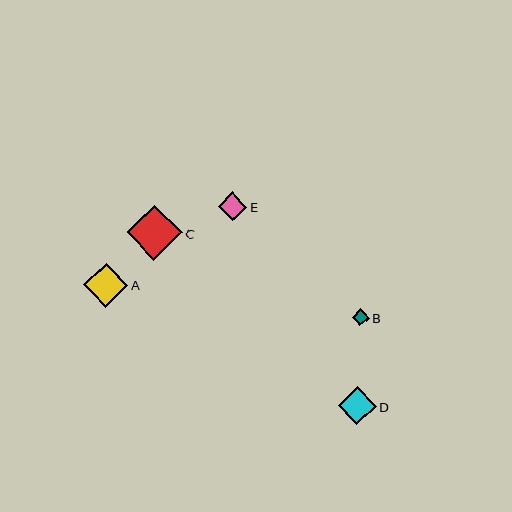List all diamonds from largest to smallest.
From largest to smallest: C, A, D, E, B.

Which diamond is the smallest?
Diamond B is the smallest with a size of approximately 17 pixels.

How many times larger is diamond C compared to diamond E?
Diamond C is approximately 1.9 times the size of diamond E.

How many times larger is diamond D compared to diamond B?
Diamond D is approximately 2.2 times the size of diamond B.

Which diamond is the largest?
Diamond C is the largest with a size of approximately 56 pixels.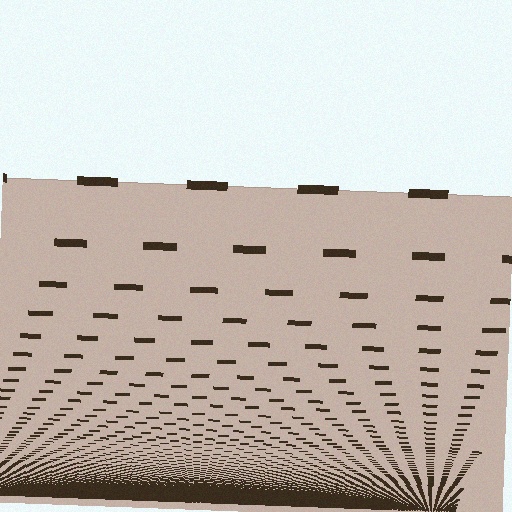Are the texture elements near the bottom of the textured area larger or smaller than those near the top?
Smaller. The gradient is inverted — elements near the bottom are smaller and denser.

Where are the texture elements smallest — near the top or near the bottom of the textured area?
Near the bottom.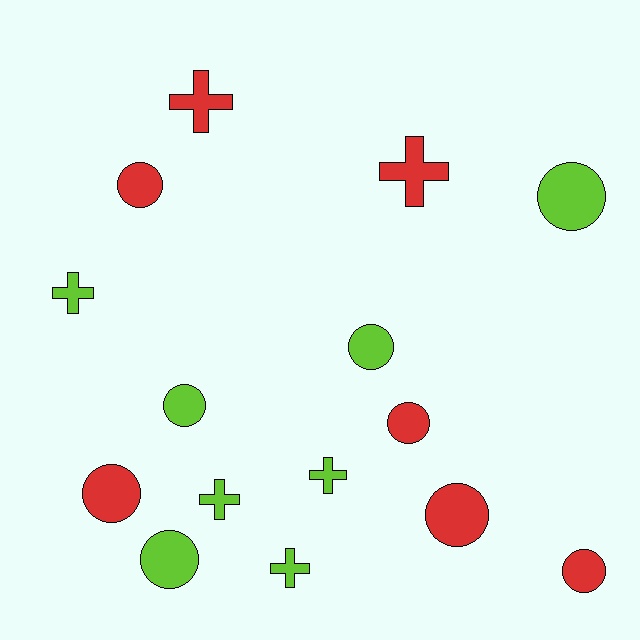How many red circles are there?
There are 5 red circles.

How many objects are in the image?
There are 15 objects.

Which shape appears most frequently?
Circle, with 9 objects.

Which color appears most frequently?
Lime, with 8 objects.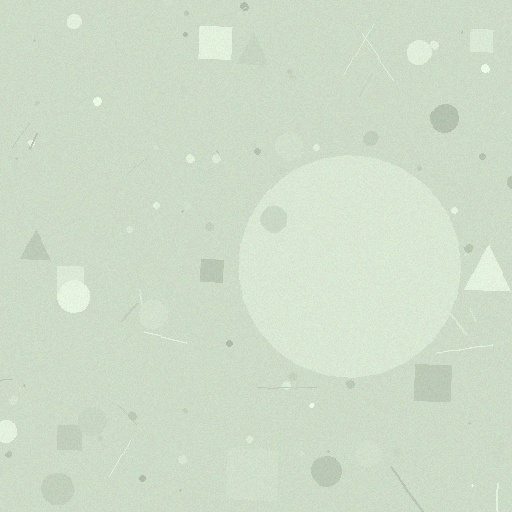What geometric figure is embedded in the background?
A circle is embedded in the background.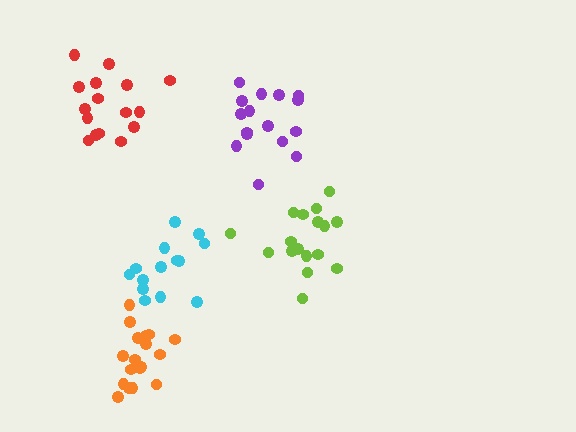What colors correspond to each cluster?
The clusters are colored: red, cyan, lime, orange, purple.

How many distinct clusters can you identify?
There are 5 distinct clusters.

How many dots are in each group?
Group 1: 16 dots, Group 2: 14 dots, Group 3: 17 dots, Group 4: 18 dots, Group 5: 16 dots (81 total).